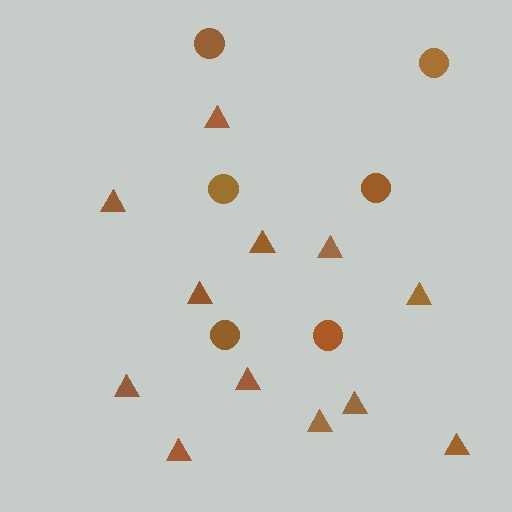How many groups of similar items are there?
There are 2 groups: one group of triangles (12) and one group of circles (6).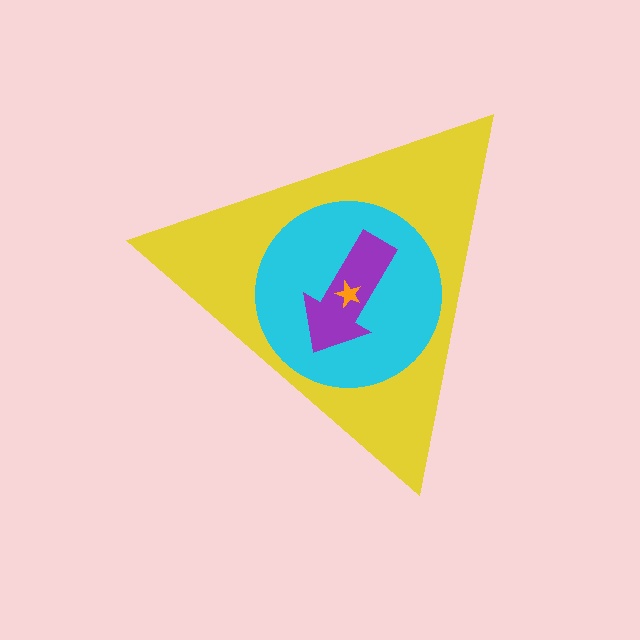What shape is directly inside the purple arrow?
The orange star.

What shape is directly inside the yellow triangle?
The cyan circle.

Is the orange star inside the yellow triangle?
Yes.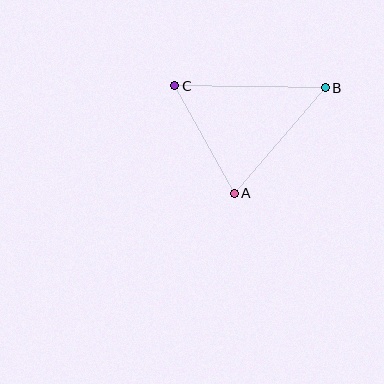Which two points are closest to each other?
Points A and C are closest to each other.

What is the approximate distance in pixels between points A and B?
The distance between A and B is approximately 139 pixels.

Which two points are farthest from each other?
Points B and C are farthest from each other.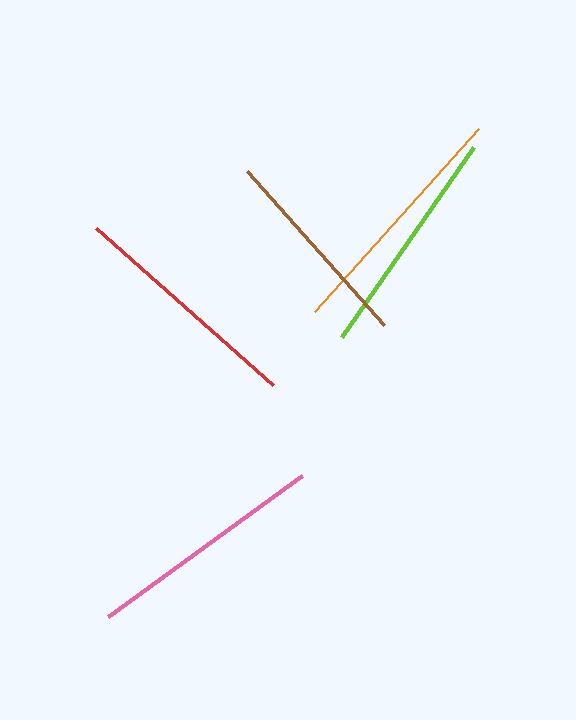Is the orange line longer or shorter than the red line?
The orange line is longer than the red line.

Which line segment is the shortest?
The brown line is the shortest at approximately 206 pixels.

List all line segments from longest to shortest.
From longest to shortest: orange, pink, red, lime, brown.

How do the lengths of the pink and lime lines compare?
The pink and lime lines are approximately the same length.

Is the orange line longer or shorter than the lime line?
The orange line is longer than the lime line.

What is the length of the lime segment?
The lime segment is approximately 231 pixels long.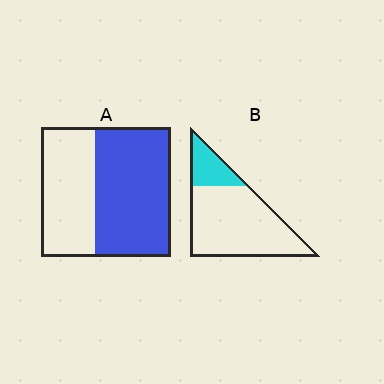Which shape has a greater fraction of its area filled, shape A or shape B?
Shape A.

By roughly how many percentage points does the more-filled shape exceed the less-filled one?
By roughly 40 percentage points (A over B).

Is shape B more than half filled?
No.